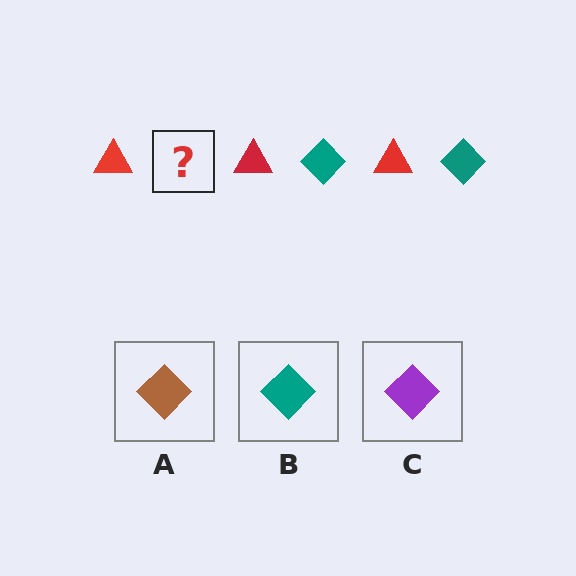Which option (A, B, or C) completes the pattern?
B.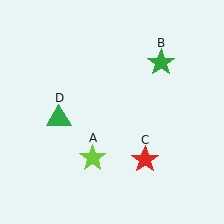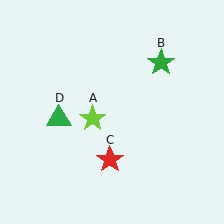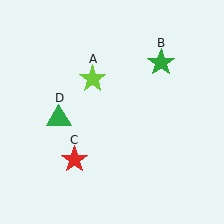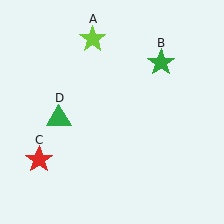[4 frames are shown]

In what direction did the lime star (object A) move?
The lime star (object A) moved up.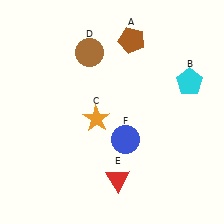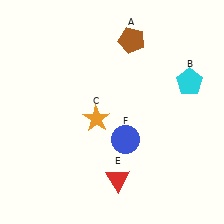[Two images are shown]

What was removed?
The brown circle (D) was removed in Image 2.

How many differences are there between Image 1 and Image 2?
There is 1 difference between the two images.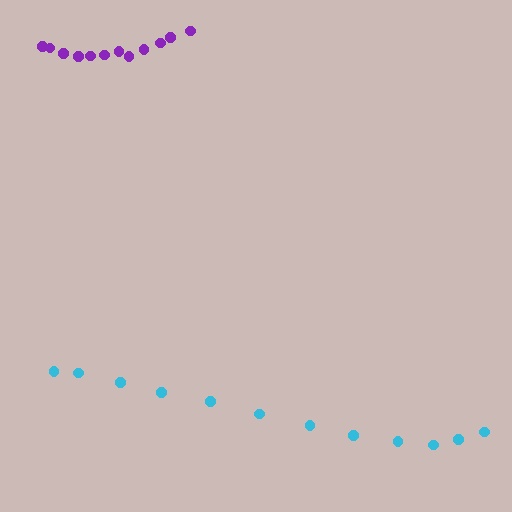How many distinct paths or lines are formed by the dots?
There are 2 distinct paths.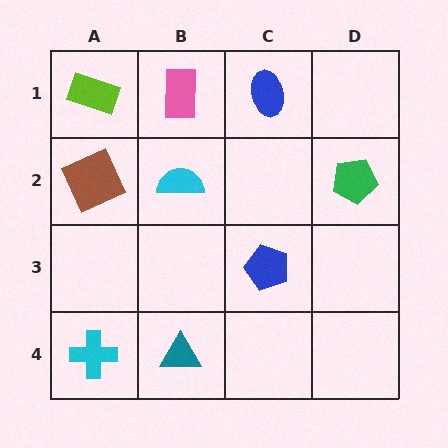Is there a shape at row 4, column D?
No, that cell is empty.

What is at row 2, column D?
A green pentagon.